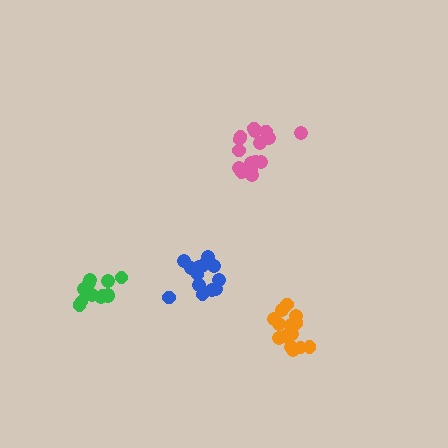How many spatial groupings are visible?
There are 4 spatial groupings.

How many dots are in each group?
Group 1: 14 dots, Group 2: 17 dots, Group 3: 13 dots, Group 4: 16 dots (60 total).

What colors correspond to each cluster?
The clusters are colored: blue, pink, green, orange.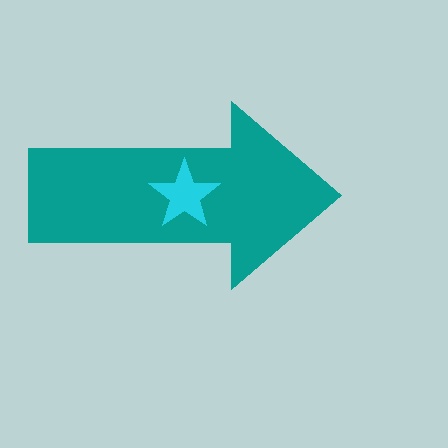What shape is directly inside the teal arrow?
The cyan star.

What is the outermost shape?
The teal arrow.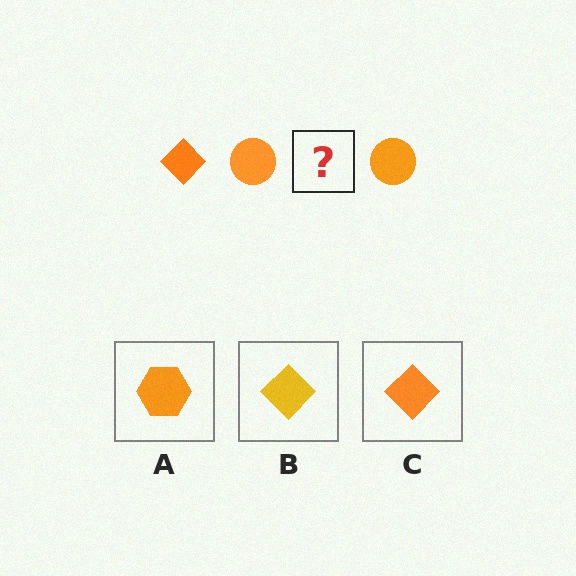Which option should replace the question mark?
Option C.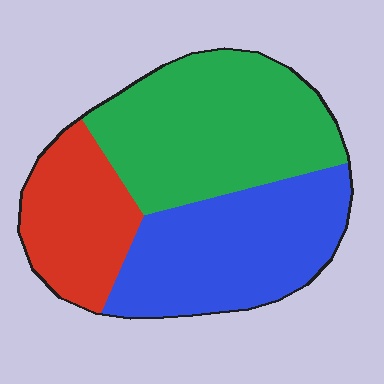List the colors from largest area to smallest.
From largest to smallest: green, blue, red.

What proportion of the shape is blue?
Blue covers around 35% of the shape.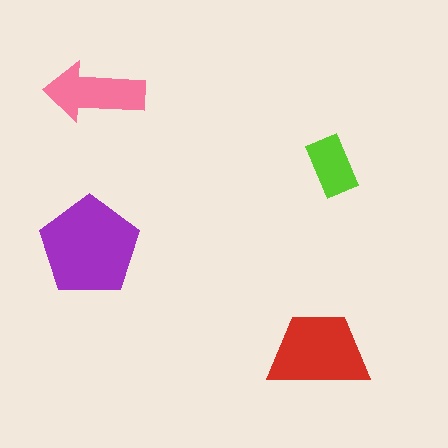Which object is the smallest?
The lime rectangle.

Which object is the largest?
The purple pentagon.